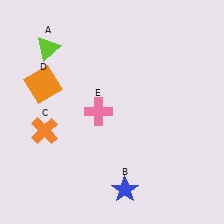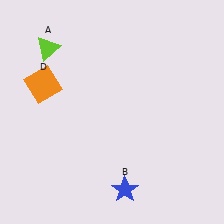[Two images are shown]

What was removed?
The orange cross (C), the pink cross (E) were removed in Image 2.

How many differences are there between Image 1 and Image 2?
There are 2 differences between the two images.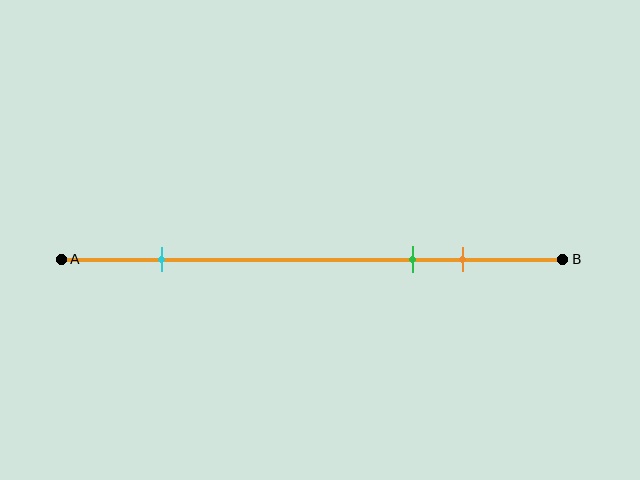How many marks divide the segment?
There are 3 marks dividing the segment.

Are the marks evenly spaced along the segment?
No, the marks are not evenly spaced.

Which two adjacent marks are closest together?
The green and orange marks are the closest adjacent pair.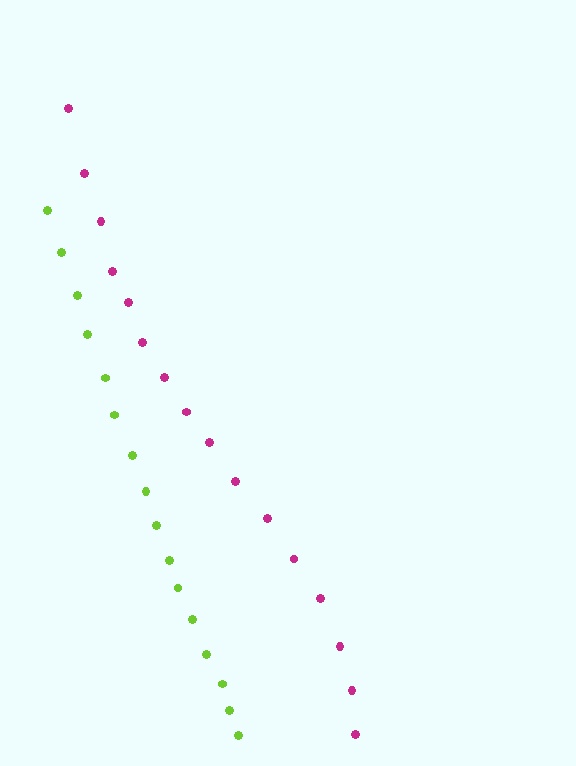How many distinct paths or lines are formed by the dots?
There are 2 distinct paths.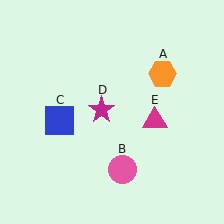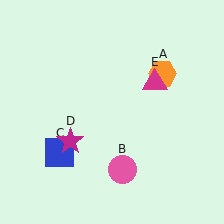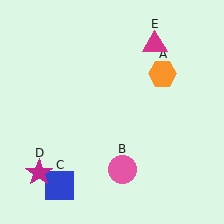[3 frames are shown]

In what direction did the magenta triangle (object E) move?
The magenta triangle (object E) moved up.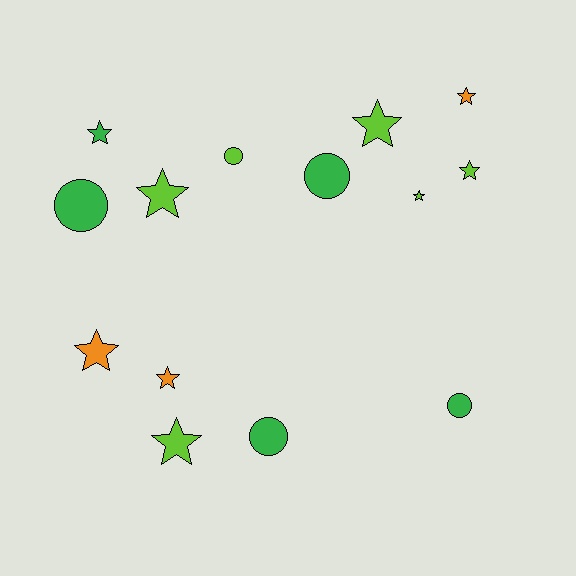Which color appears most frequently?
Lime, with 6 objects.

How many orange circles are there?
There are no orange circles.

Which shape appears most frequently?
Star, with 9 objects.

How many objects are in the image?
There are 14 objects.